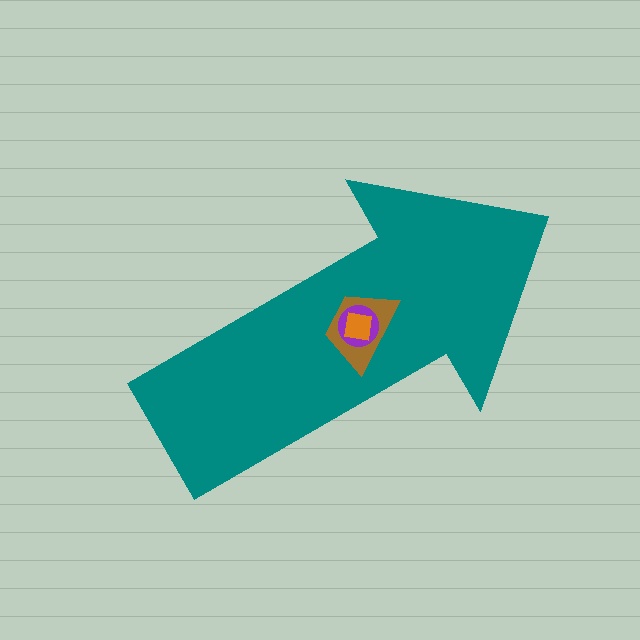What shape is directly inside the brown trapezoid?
The purple circle.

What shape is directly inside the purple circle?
The orange square.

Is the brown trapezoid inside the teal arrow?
Yes.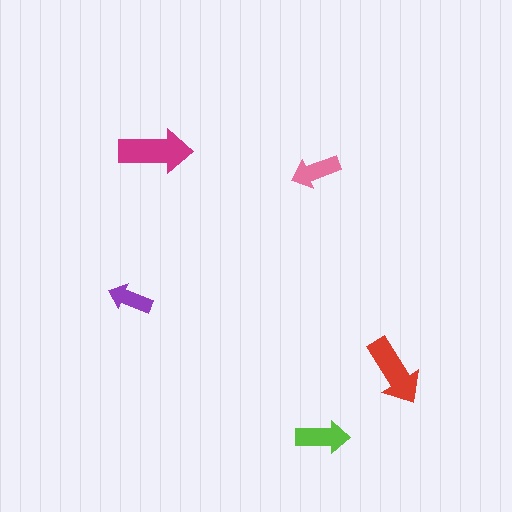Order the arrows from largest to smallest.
the magenta one, the red one, the lime one, the pink one, the purple one.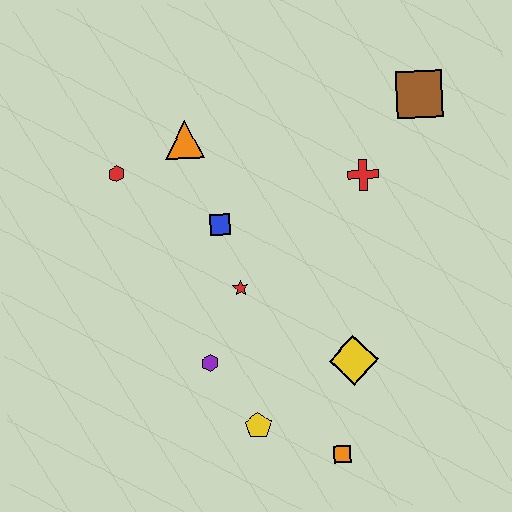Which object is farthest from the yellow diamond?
The red hexagon is farthest from the yellow diamond.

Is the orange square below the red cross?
Yes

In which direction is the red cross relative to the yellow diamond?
The red cross is above the yellow diamond.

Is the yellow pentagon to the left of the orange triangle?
No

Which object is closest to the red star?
The blue square is closest to the red star.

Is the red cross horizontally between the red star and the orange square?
No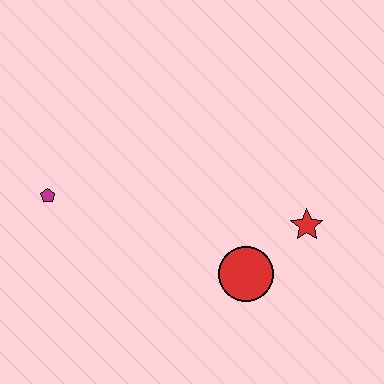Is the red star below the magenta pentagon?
Yes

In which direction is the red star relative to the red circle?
The red star is to the right of the red circle.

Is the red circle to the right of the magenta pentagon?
Yes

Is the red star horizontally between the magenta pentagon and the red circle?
No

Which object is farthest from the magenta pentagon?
The red star is farthest from the magenta pentagon.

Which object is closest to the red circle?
The red star is closest to the red circle.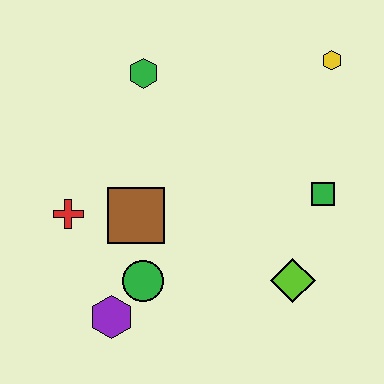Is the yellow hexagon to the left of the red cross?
No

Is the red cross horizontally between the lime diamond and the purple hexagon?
No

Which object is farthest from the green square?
The red cross is farthest from the green square.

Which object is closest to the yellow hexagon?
The green square is closest to the yellow hexagon.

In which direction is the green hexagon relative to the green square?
The green hexagon is to the left of the green square.